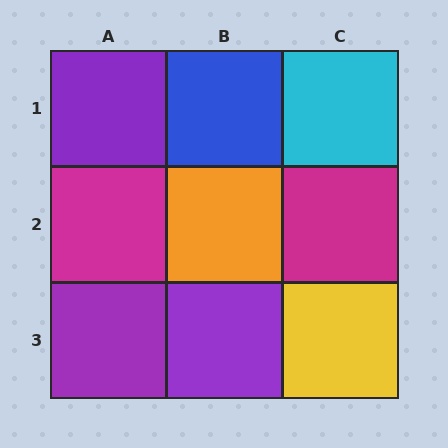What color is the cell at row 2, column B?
Orange.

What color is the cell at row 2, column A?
Magenta.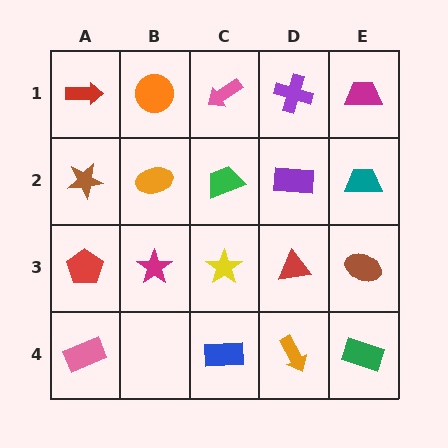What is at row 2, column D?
A purple rectangle.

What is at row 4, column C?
A blue rectangle.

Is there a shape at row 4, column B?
No, that cell is empty.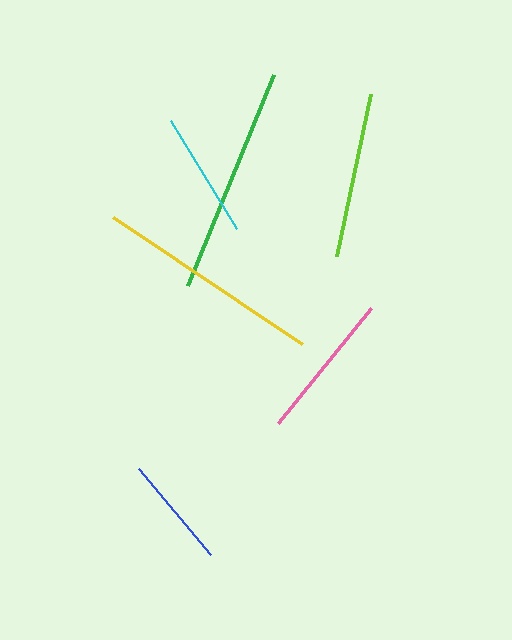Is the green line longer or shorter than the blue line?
The green line is longer than the blue line.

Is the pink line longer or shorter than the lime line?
The lime line is longer than the pink line.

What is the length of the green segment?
The green segment is approximately 228 pixels long.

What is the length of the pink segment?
The pink segment is approximately 148 pixels long.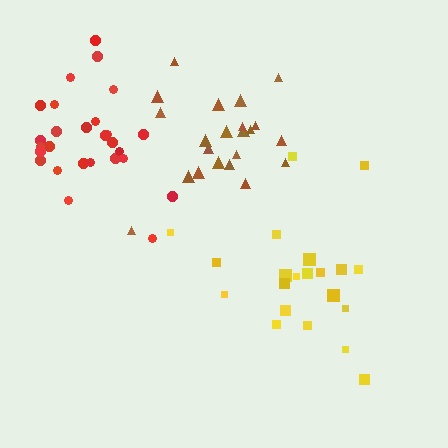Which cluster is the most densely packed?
Red.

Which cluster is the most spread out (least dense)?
Yellow.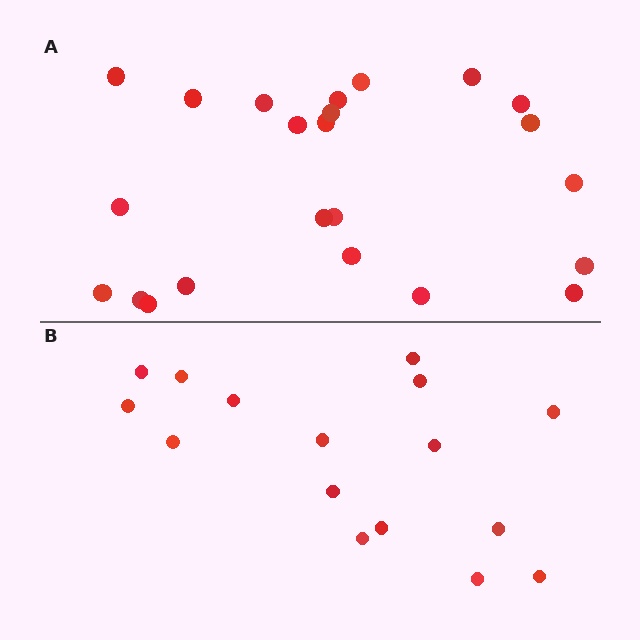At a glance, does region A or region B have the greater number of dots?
Region A (the top region) has more dots.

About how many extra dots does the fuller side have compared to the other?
Region A has roughly 8 or so more dots than region B.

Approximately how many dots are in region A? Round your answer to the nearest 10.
About 20 dots. (The exact count is 23, which rounds to 20.)